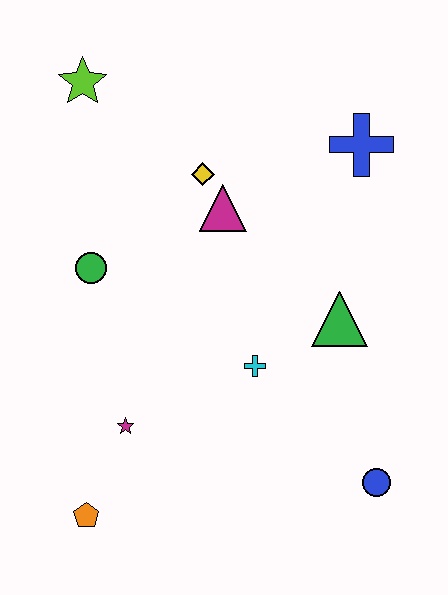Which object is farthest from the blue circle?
The lime star is farthest from the blue circle.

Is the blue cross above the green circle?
Yes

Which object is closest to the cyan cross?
The green triangle is closest to the cyan cross.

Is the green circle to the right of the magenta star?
No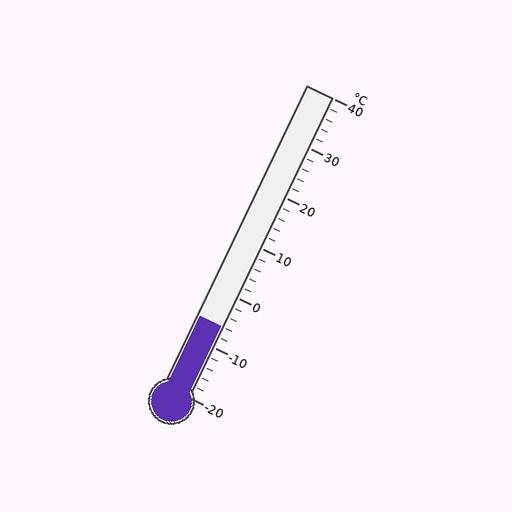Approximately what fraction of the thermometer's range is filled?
The thermometer is filled to approximately 25% of its range.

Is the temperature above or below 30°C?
The temperature is below 30°C.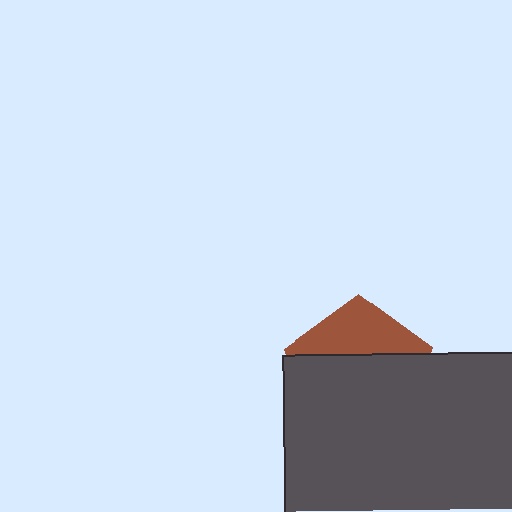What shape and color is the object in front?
The object in front is a dark gray rectangle.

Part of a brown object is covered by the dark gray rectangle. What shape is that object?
It is a pentagon.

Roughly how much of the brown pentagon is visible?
A small part of it is visible (roughly 34%).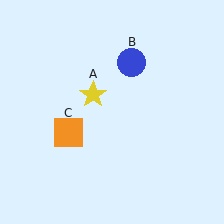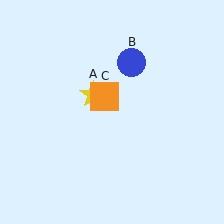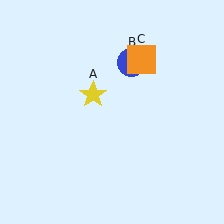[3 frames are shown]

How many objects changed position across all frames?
1 object changed position: orange square (object C).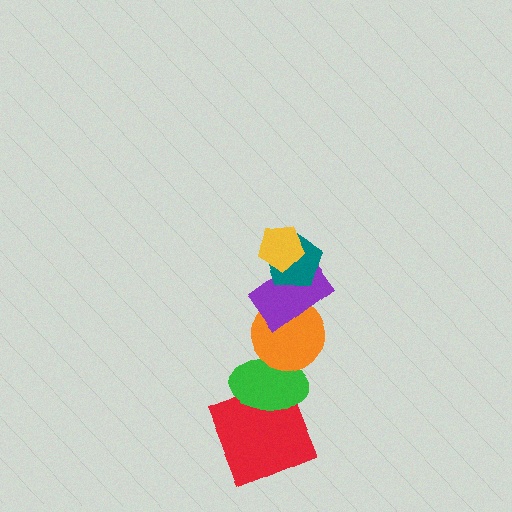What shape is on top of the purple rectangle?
The teal pentagon is on top of the purple rectangle.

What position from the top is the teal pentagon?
The teal pentagon is 2nd from the top.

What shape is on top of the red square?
The green ellipse is on top of the red square.